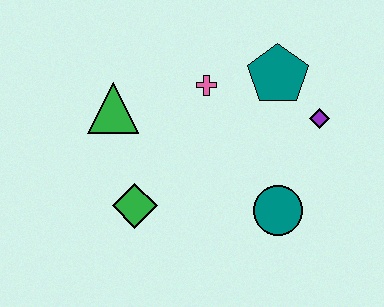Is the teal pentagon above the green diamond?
Yes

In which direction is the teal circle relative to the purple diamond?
The teal circle is below the purple diamond.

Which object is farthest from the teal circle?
The green triangle is farthest from the teal circle.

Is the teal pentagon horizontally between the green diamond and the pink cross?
No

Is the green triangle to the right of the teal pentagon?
No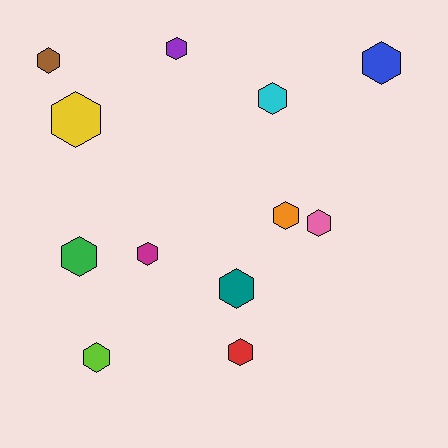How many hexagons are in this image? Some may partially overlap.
There are 12 hexagons.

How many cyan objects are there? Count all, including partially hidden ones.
There is 1 cyan object.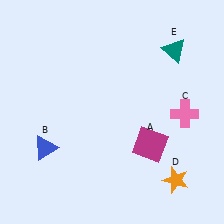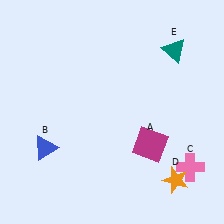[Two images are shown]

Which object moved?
The pink cross (C) moved down.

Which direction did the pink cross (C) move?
The pink cross (C) moved down.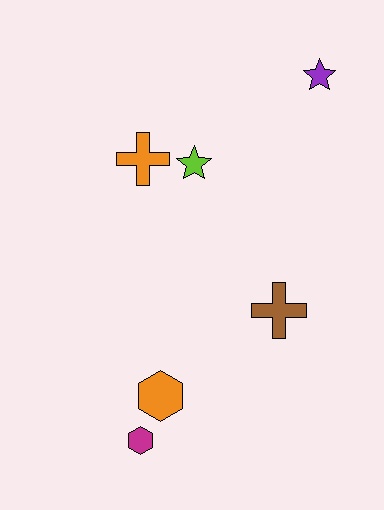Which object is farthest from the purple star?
The magenta hexagon is farthest from the purple star.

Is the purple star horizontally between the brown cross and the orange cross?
No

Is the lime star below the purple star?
Yes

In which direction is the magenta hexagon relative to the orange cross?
The magenta hexagon is below the orange cross.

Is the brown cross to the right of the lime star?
Yes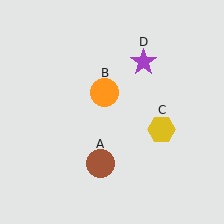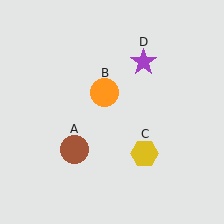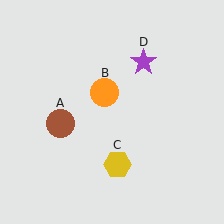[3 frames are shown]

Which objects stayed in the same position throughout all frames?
Orange circle (object B) and purple star (object D) remained stationary.